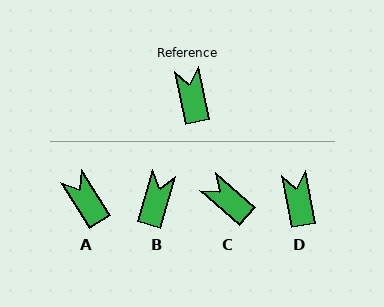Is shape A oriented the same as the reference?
No, it is off by about 21 degrees.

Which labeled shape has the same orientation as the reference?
D.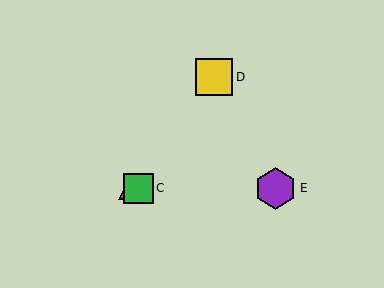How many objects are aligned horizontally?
4 objects (A, B, C, E) are aligned horizontally.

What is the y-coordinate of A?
Object A is at y≈188.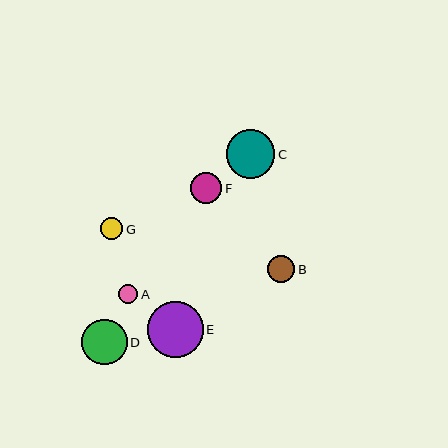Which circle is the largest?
Circle E is the largest with a size of approximately 56 pixels.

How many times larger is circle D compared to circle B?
Circle D is approximately 1.7 times the size of circle B.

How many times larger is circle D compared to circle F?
Circle D is approximately 1.5 times the size of circle F.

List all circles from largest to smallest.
From largest to smallest: E, C, D, F, B, G, A.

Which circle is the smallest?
Circle A is the smallest with a size of approximately 19 pixels.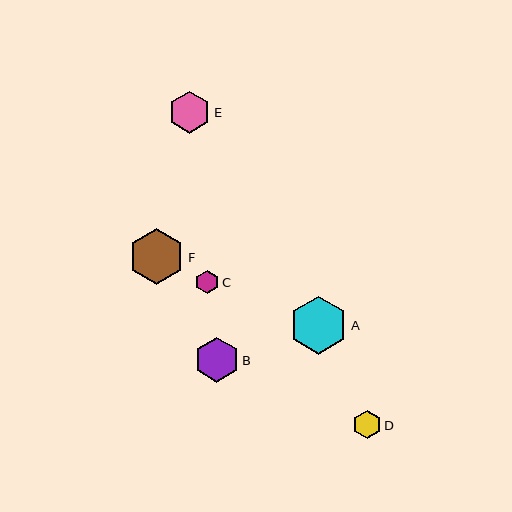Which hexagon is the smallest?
Hexagon C is the smallest with a size of approximately 24 pixels.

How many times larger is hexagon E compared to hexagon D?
Hexagon E is approximately 1.5 times the size of hexagon D.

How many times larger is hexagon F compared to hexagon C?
Hexagon F is approximately 2.3 times the size of hexagon C.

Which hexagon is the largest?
Hexagon A is the largest with a size of approximately 58 pixels.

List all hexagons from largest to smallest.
From largest to smallest: A, F, B, E, D, C.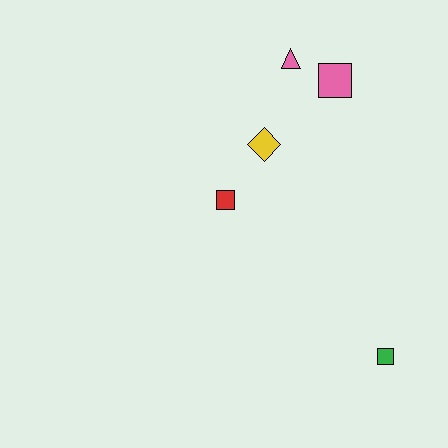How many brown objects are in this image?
There are no brown objects.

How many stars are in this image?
There are no stars.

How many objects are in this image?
There are 5 objects.